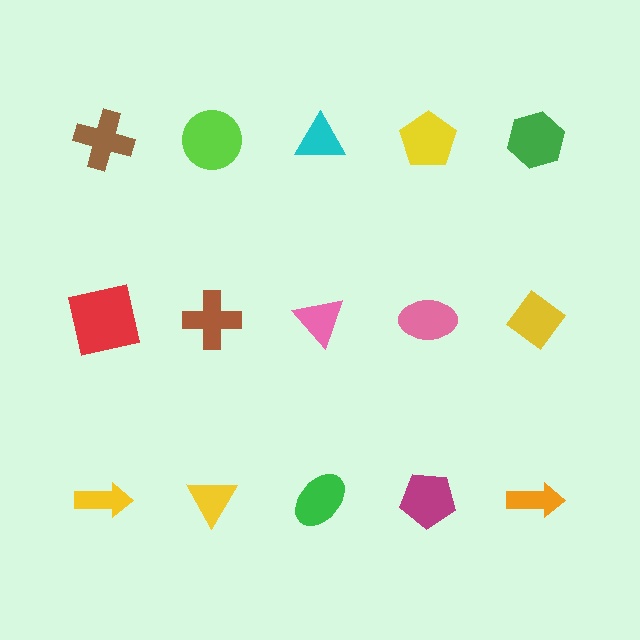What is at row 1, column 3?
A cyan triangle.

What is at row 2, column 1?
A red square.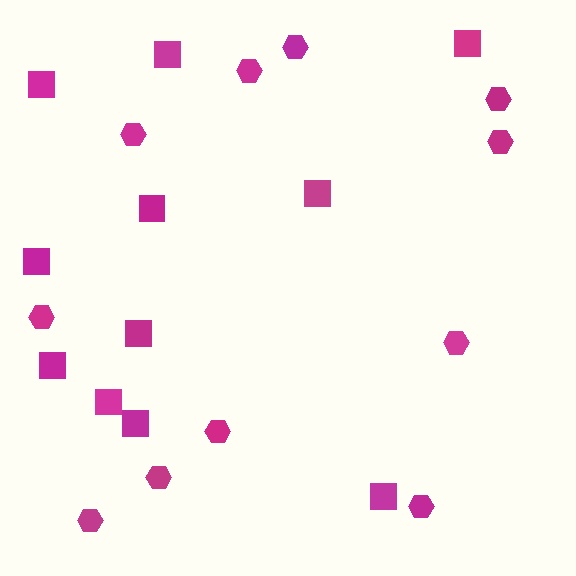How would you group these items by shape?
There are 2 groups: one group of hexagons (11) and one group of squares (11).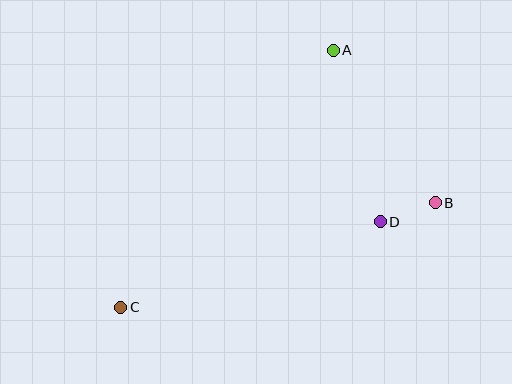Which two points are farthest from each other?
Points A and C are farthest from each other.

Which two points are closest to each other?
Points B and D are closest to each other.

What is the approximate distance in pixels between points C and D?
The distance between C and D is approximately 274 pixels.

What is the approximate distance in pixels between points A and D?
The distance between A and D is approximately 178 pixels.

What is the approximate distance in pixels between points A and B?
The distance between A and B is approximately 183 pixels.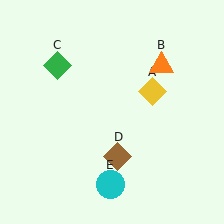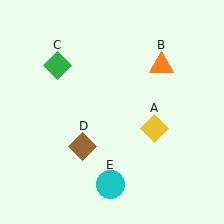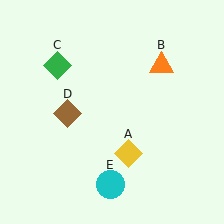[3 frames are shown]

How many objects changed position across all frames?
2 objects changed position: yellow diamond (object A), brown diamond (object D).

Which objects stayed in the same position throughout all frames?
Orange triangle (object B) and green diamond (object C) and cyan circle (object E) remained stationary.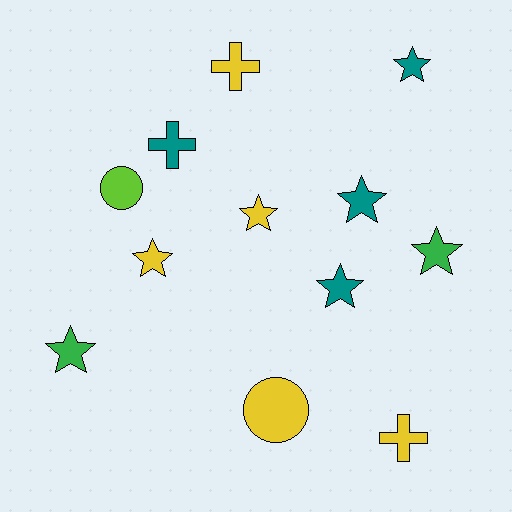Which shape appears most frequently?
Star, with 7 objects.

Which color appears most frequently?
Yellow, with 5 objects.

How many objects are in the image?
There are 12 objects.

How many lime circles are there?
There is 1 lime circle.